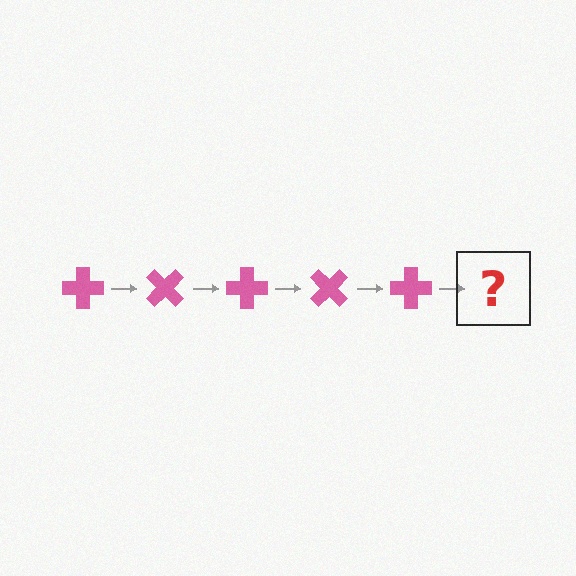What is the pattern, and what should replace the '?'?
The pattern is that the cross rotates 45 degrees each step. The '?' should be a pink cross rotated 225 degrees.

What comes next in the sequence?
The next element should be a pink cross rotated 225 degrees.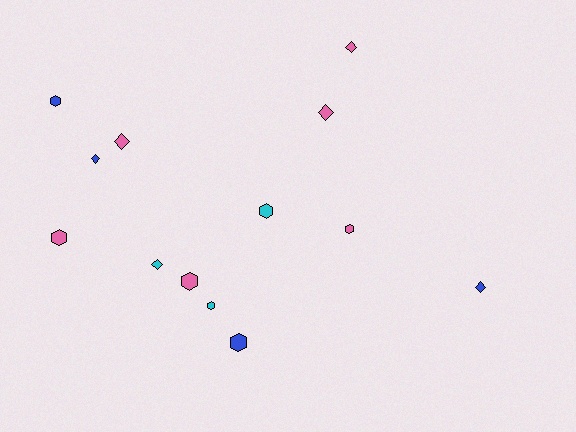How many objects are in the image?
There are 13 objects.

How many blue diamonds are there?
There are 2 blue diamonds.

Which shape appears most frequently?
Hexagon, with 7 objects.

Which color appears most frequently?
Pink, with 6 objects.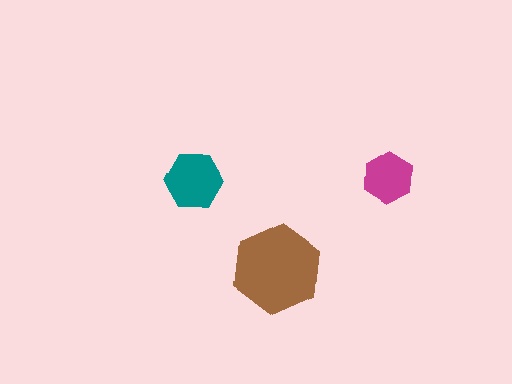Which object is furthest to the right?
The magenta hexagon is rightmost.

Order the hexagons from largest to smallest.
the brown one, the teal one, the magenta one.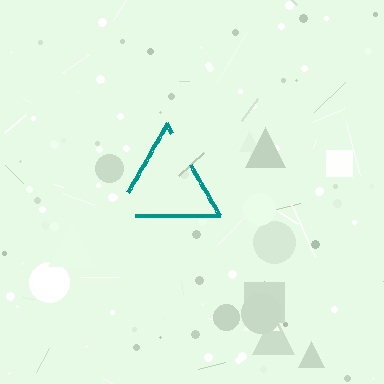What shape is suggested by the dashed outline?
The dashed outline suggests a triangle.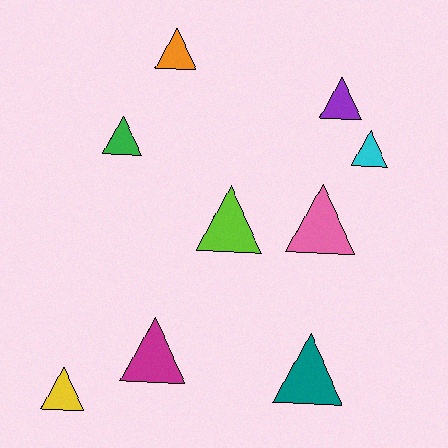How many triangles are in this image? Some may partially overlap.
There are 9 triangles.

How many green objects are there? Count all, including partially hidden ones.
There is 1 green object.